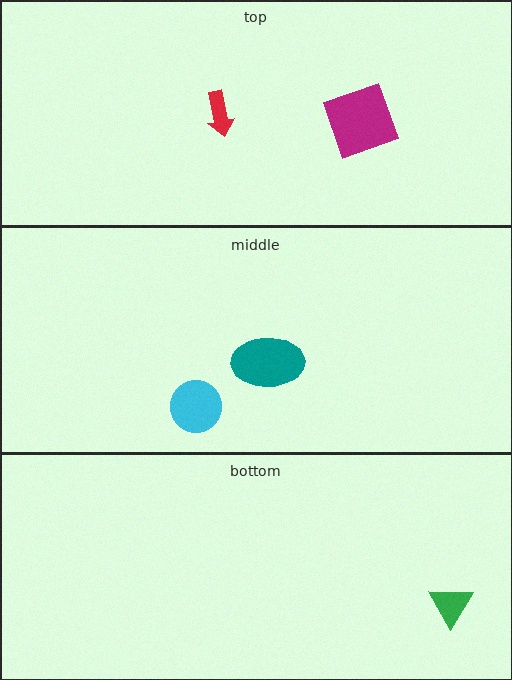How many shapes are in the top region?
2.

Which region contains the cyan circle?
The middle region.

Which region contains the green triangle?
The bottom region.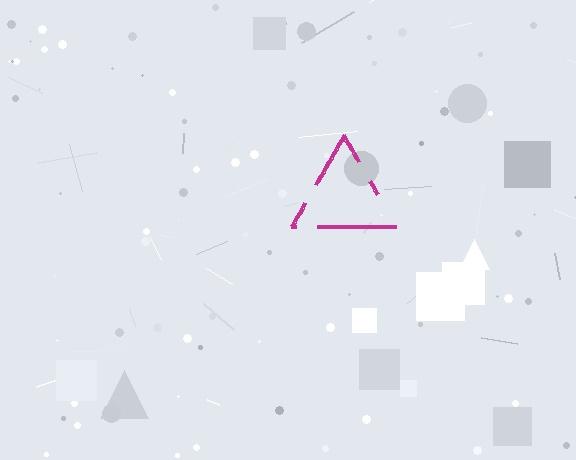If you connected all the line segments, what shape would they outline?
They would outline a triangle.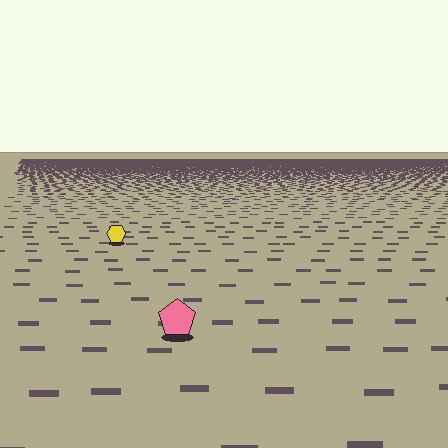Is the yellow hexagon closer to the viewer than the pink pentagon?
No. The pink pentagon is closer — you can tell from the texture gradient: the ground texture is coarser near it.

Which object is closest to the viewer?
The pink pentagon is closest. The texture marks near it are larger and more spread out.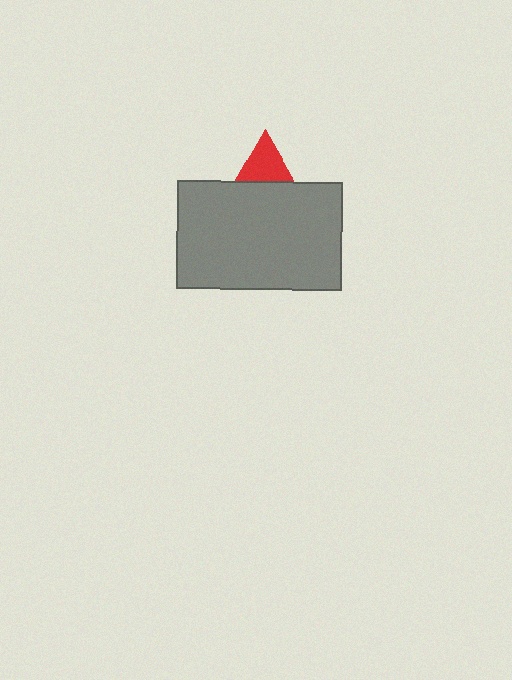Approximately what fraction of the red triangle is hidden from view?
Roughly 57% of the red triangle is hidden behind the gray rectangle.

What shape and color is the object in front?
The object in front is a gray rectangle.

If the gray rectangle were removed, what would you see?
You would see the complete red triangle.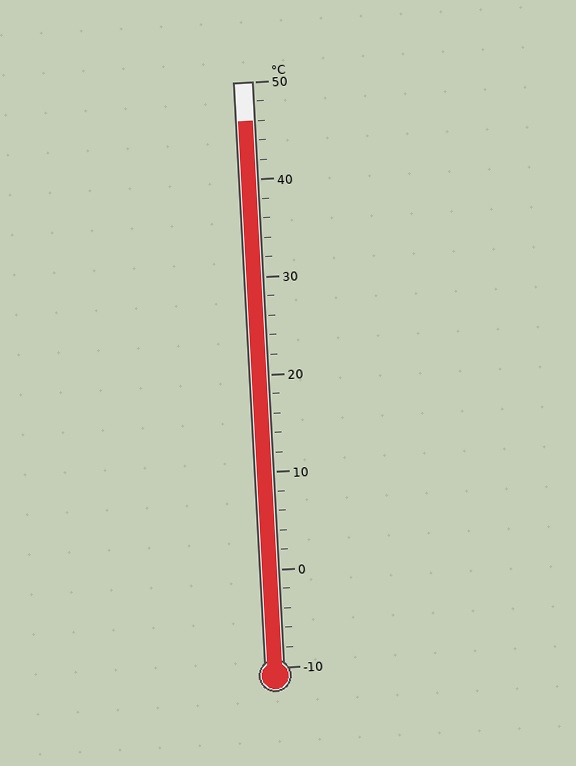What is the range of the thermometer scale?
The thermometer scale ranges from -10°C to 50°C.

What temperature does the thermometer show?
The thermometer shows approximately 46°C.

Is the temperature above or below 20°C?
The temperature is above 20°C.